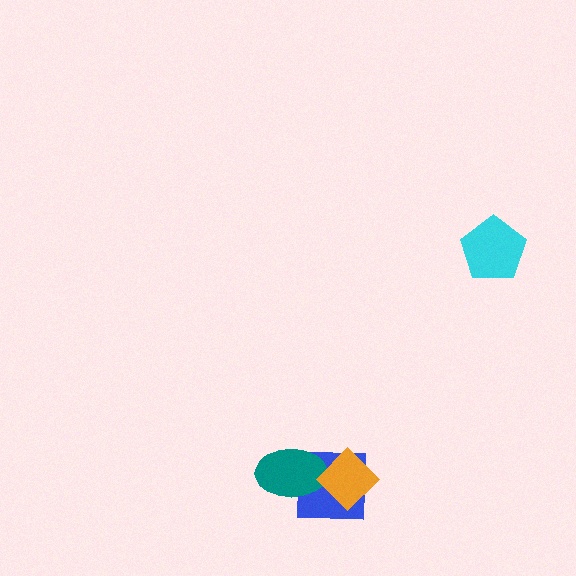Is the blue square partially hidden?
Yes, it is partially covered by another shape.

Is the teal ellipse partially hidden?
Yes, it is partially covered by another shape.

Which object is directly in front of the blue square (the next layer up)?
The teal ellipse is directly in front of the blue square.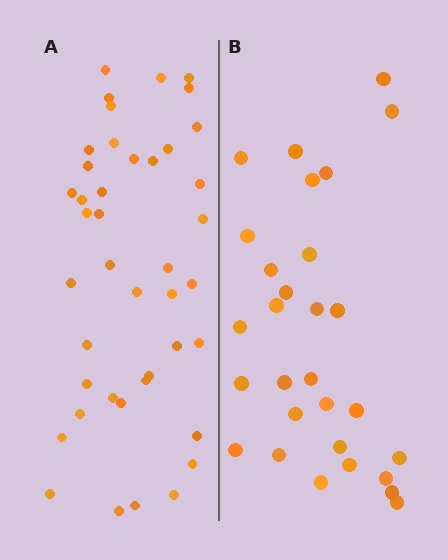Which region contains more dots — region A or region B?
Region A (the left region) has more dots.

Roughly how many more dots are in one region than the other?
Region A has approximately 15 more dots than region B.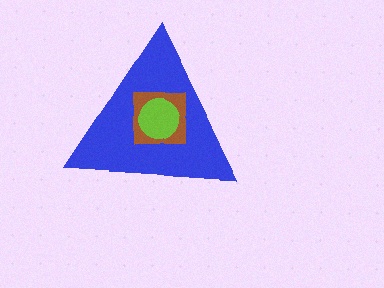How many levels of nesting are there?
3.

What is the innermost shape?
The lime circle.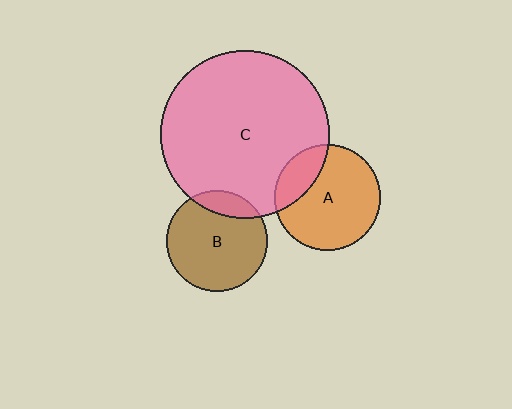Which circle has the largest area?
Circle C (pink).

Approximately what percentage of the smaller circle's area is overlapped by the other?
Approximately 15%.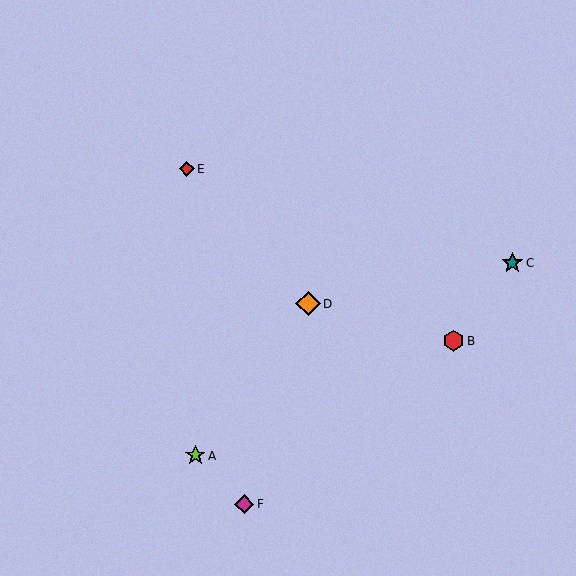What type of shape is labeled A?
Shape A is a lime star.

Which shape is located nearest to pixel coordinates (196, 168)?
The red diamond (labeled E) at (187, 169) is nearest to that location.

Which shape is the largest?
The orange diamond (labeled D) is the largest.